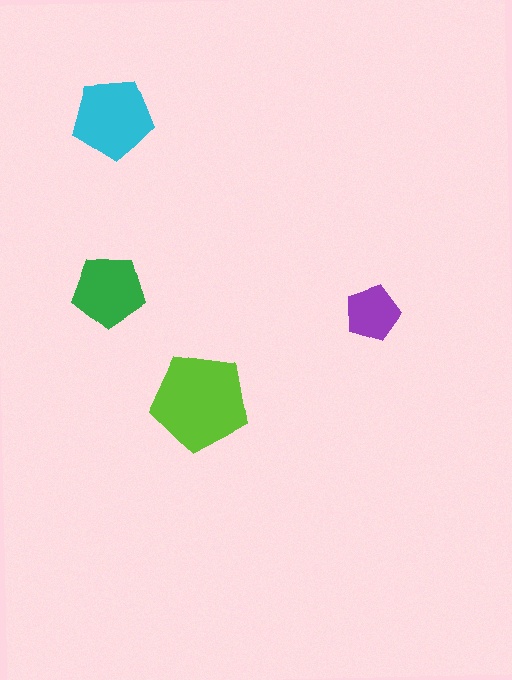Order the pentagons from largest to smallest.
the lime one, the cyan one, the green one, the purple one.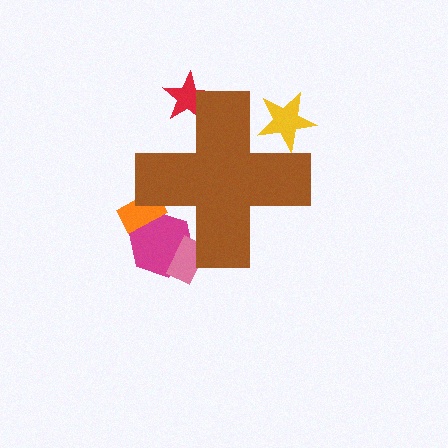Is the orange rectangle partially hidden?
Yes, the orange rectangle is partially hidden behind the brown cross.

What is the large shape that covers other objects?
A brown cross.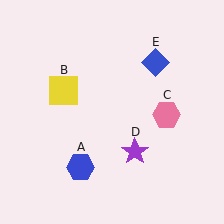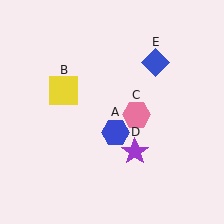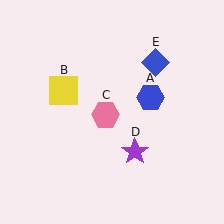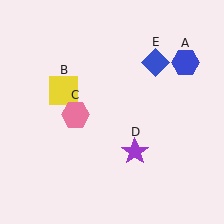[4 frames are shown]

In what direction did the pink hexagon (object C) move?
The pink hexagon (object C) moved left.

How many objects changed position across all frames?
2 objects changed position: blue hexagon (object A), pink hexagon (object C).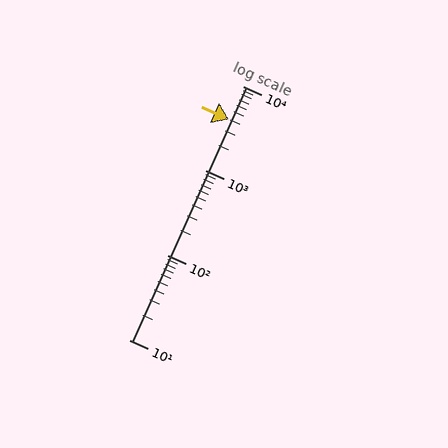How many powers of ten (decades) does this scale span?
The scale spans 3 decades, from 10 to 10000.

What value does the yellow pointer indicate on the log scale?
The pointer indicates approximately 4000.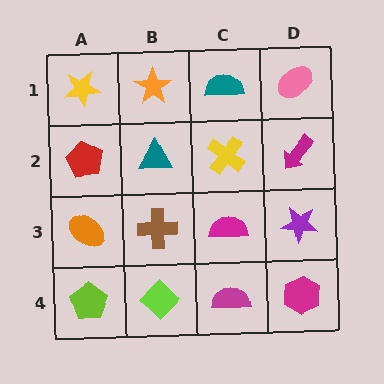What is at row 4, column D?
A magenta hexagon.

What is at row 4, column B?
A lime diamond.